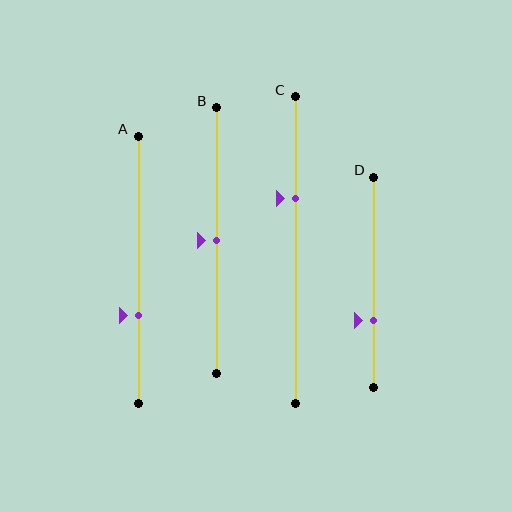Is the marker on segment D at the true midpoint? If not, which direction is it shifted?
No, the marker on segment D is shifted downward by about 18% of the segment length.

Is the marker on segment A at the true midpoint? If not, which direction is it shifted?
No, the marker on segment A is shifted downward by about 17% of the segment length.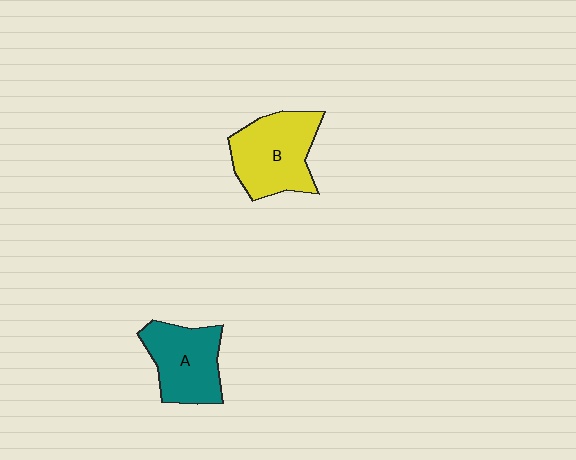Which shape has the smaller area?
Shape A (teal).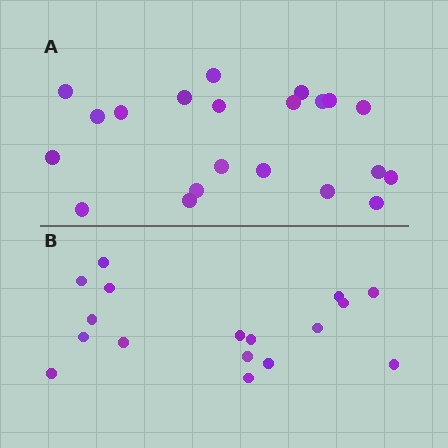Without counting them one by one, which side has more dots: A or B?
Region A (the top region) has more dots.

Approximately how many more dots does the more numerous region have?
Region A has about 4 more dots than region B.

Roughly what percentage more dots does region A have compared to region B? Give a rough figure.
About 25% more.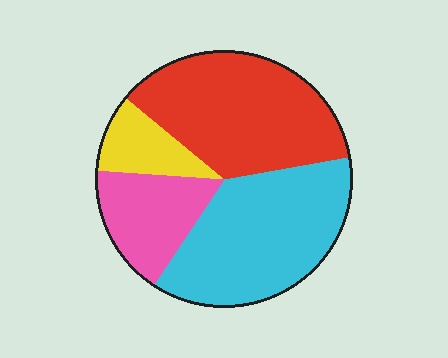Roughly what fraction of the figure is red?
Red covers roughly 35% of the figure.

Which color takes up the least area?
Yellow, at roughly 10%.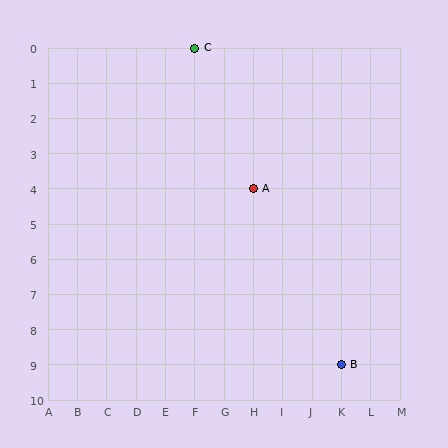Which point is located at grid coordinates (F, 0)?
Point C is at (F, 0).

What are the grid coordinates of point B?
Point B is at grid coordinates (K, 9).